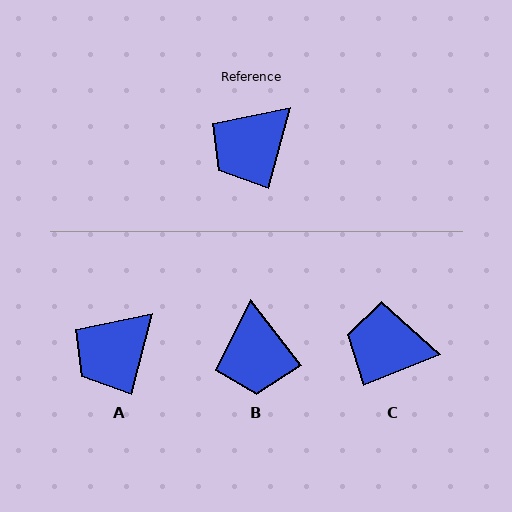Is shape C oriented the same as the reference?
No, it is off by about 53 degrees.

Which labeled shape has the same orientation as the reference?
A.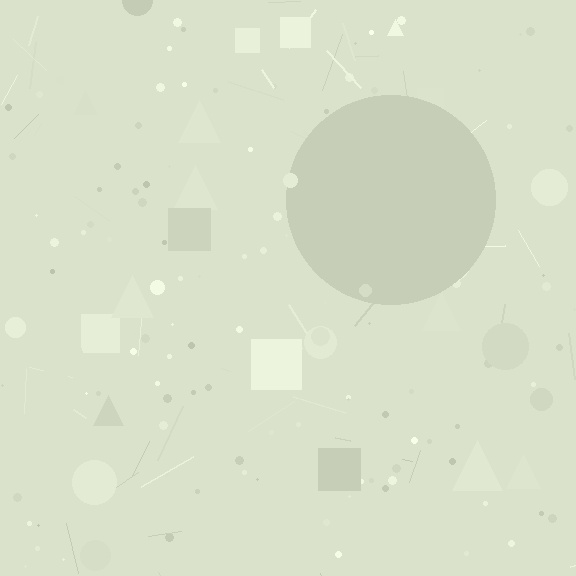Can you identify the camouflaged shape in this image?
The camouflaged shape is a circle.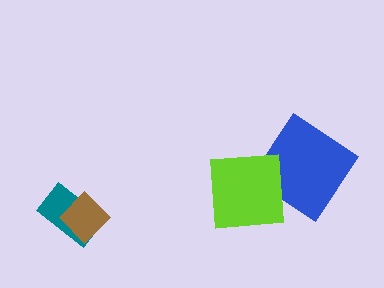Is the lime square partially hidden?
No, no other shape covers it.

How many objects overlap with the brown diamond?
1 object overlaps with the brown diamond.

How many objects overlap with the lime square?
1 object overlaps with the lime square.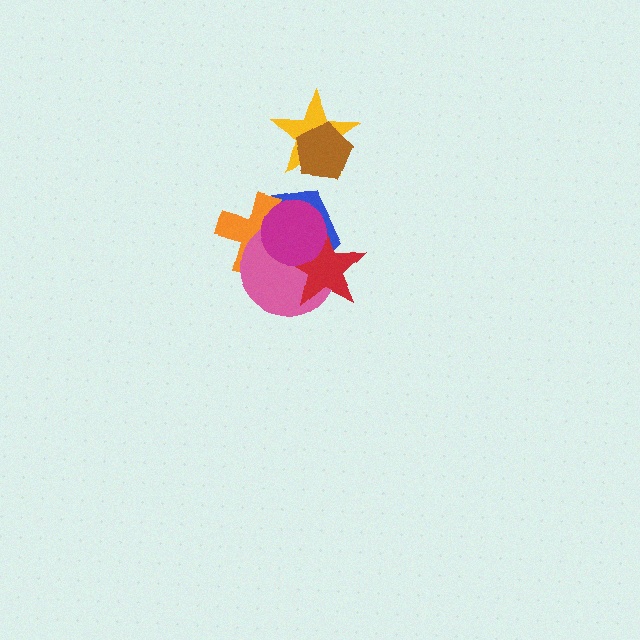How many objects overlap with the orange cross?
4 objects overlap with the orange cross.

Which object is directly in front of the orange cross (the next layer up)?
The pink circle is directly in front of the orange cross.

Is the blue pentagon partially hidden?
Yes, it is partially covered by another shape.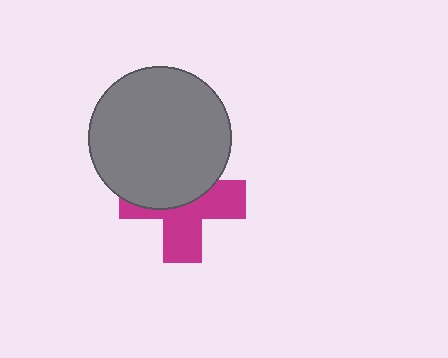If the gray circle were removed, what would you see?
You would see the complete magenta cross.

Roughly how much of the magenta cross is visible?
About half of it is visible (roughly 52%).